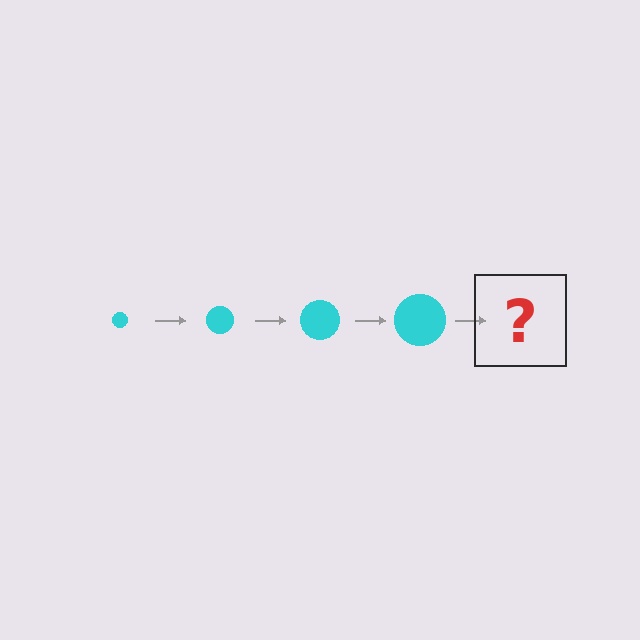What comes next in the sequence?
The next element should be a cyan circle, larger than the previous one.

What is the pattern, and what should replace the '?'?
The pattern is that the circle gets progressively larger each step. The '?' should be a cyan circle, larger than the previous one.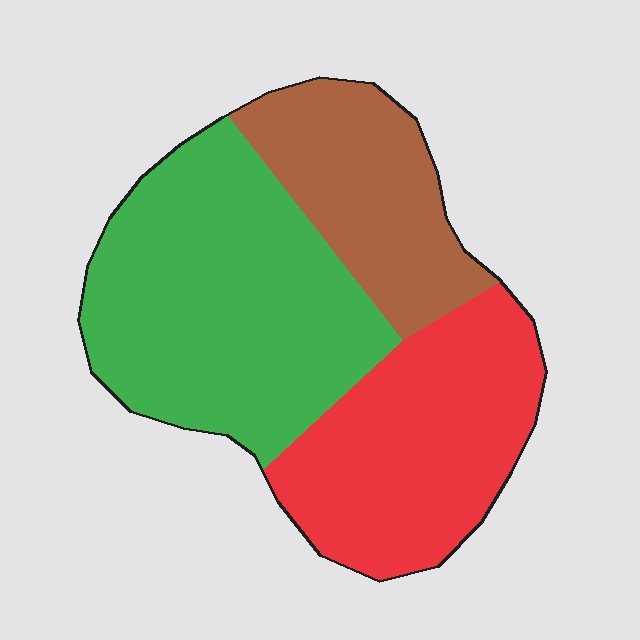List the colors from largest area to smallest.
From largest to smallest: green, red, brown.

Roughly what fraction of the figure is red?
Red covers about 35% of the figure.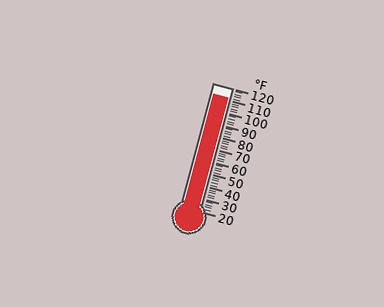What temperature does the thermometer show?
The thermometer shows approximately 112°F.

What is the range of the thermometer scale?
The thermometer scale ranges from 20°F to 120°F.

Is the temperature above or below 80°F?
The temperature is above 80°F.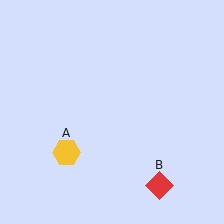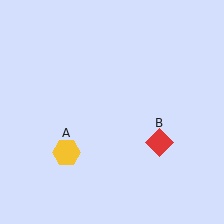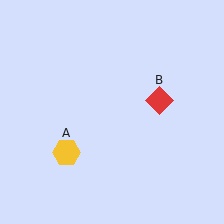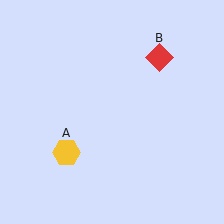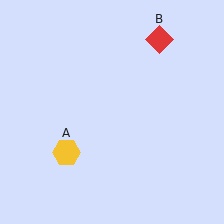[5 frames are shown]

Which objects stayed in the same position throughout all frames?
Yellow hexagon (object A) remained stationary.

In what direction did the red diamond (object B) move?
The red diamond (object B) moved up.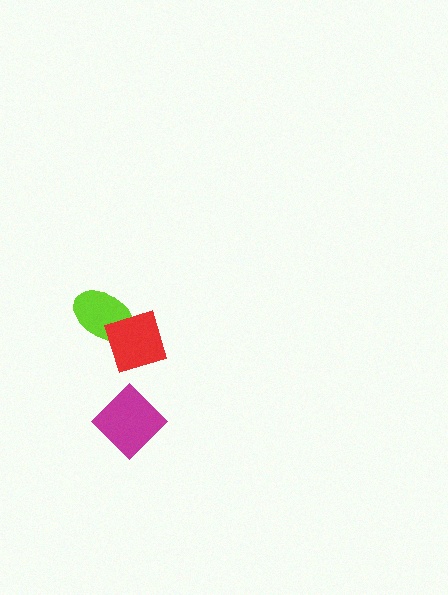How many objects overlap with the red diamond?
1 object overlaps with the red diamond.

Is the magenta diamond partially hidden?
No, no other shape covers it.